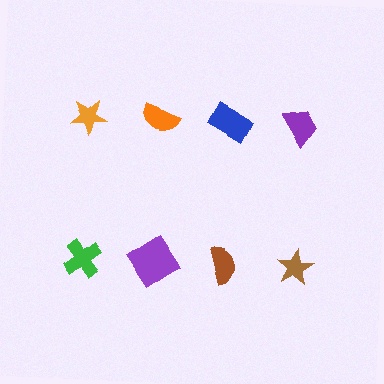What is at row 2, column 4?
A brown star.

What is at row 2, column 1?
A green cross.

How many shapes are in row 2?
4 shapes.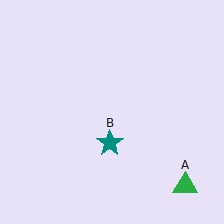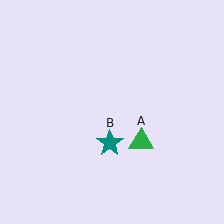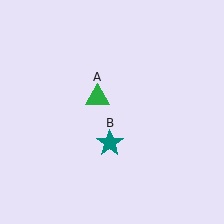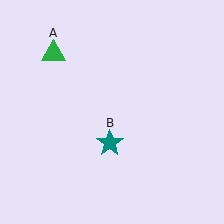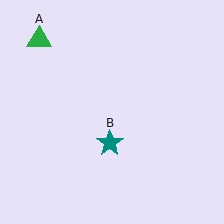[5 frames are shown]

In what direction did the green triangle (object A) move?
The green triangle (object A) moved up and to the left.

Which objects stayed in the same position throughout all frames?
Teal star (object B) remained stationary.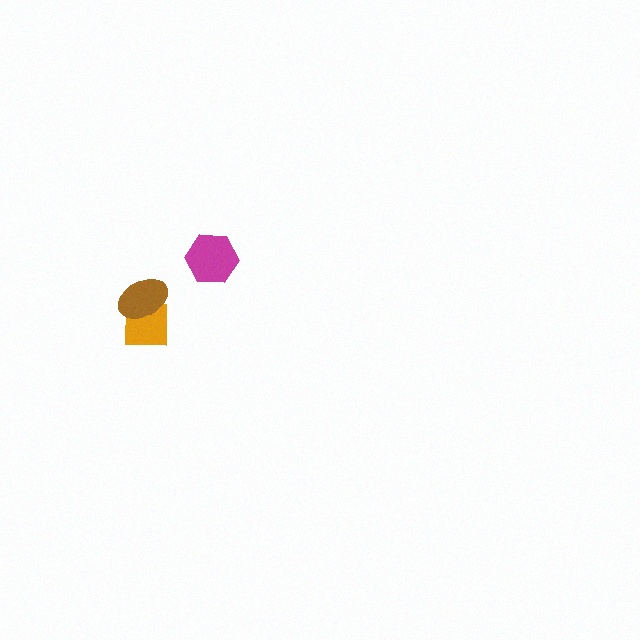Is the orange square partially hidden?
Yes, it is partially covered by another shape.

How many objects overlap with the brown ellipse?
1 object overlaps with the brown ellipse.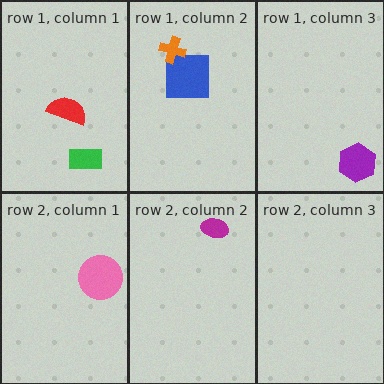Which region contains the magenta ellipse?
The row 2, column 2 region.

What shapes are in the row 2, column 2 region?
The magenta ellipse.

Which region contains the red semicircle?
The row 1, column 1 region.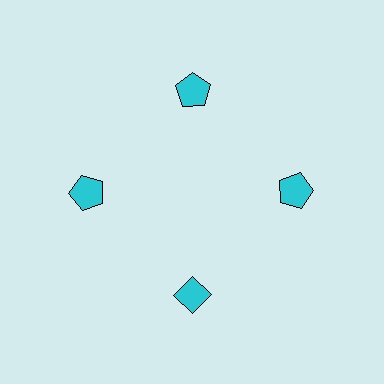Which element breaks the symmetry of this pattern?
The cyan diamond at roughly the 6 o'clock position breaks the symmetry. All other shapes are cyan pentagons.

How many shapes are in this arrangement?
There are 4 shapes arranged in a ring pattern.